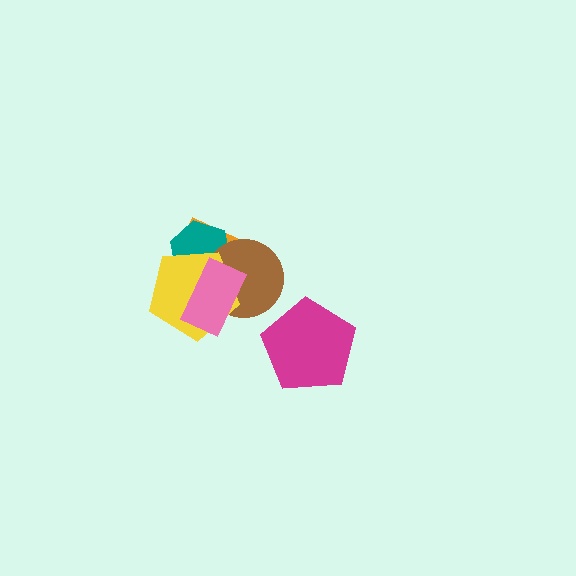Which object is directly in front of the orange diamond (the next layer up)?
The teal hexagon is directly in front of the orange diamond.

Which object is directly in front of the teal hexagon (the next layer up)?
The brown circle is directly in front of the teal hexagon.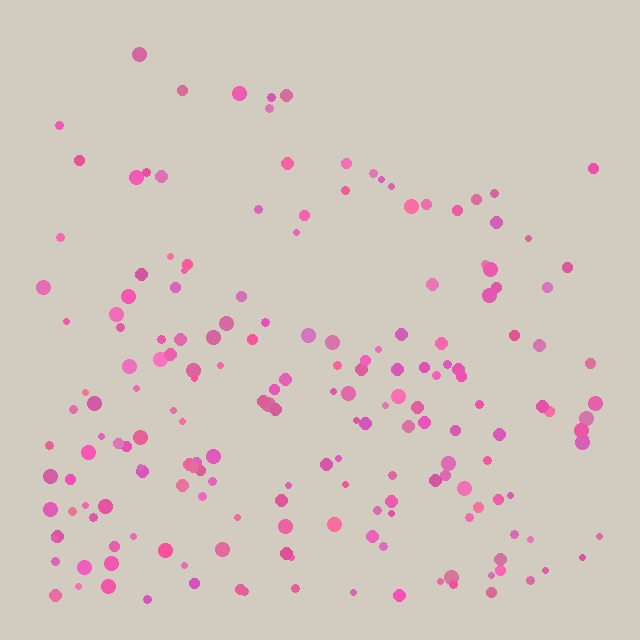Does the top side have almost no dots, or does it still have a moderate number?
Still a moderate number, just noticeably fewer than the bottom.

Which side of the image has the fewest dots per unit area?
The top.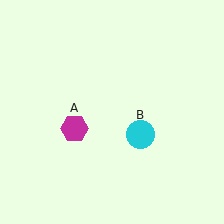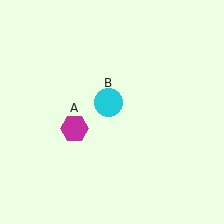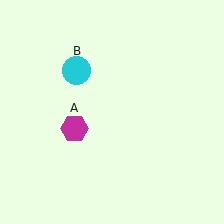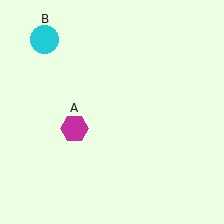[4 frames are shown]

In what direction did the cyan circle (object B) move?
The cyan circle (object B) moved up and to the left.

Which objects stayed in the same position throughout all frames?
Magenta hexagon (object A) remained stationary.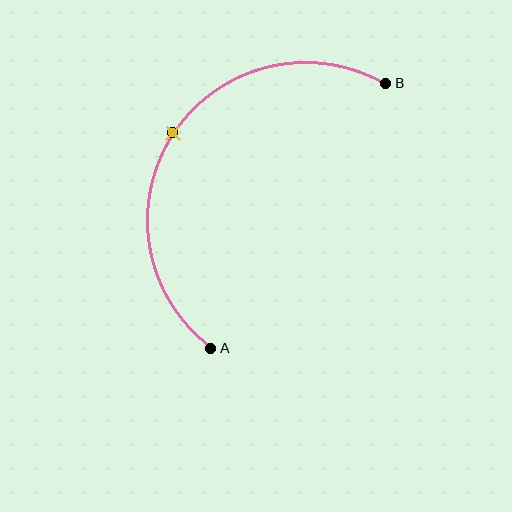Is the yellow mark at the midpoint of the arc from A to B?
Yes. The yellow mark lies on the arc at equal arc-length from both A and B — it is the arc midpoint.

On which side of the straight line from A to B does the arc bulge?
The arc bulges to the left of the straight line connecting A and B.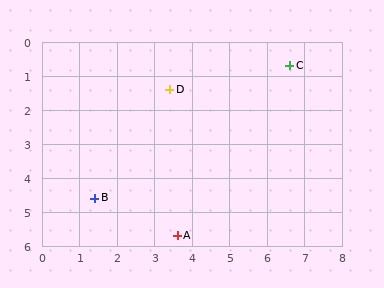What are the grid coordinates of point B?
Point B is at approximately (1.4, 4.6).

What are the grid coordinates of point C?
Point C is at approximately (6.6, 0.7).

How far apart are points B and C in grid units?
Points B and C are about 6.5 grid units apart.